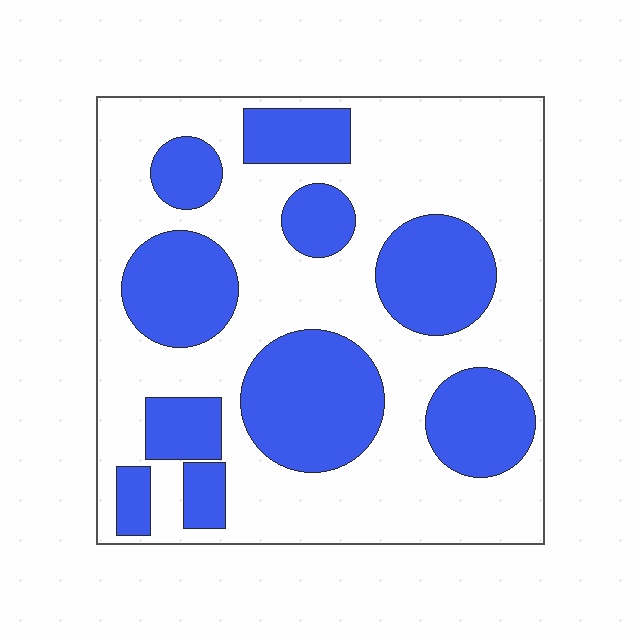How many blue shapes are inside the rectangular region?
10.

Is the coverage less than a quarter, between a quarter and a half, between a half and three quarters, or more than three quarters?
Between a quarter and a half.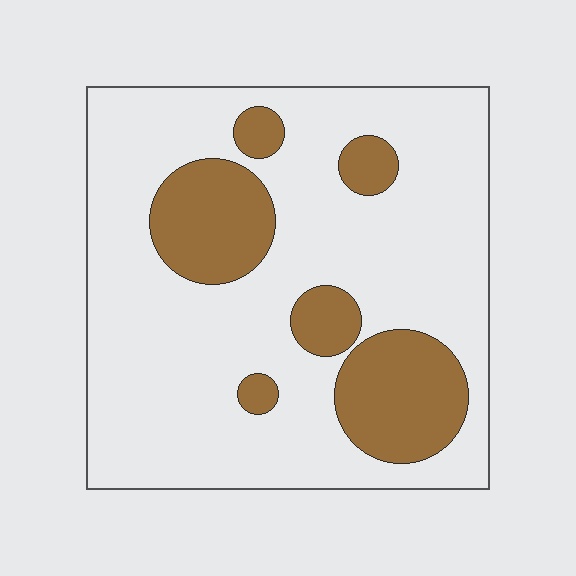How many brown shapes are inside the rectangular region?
6.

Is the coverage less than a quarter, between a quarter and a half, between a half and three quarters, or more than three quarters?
Less than a quarter.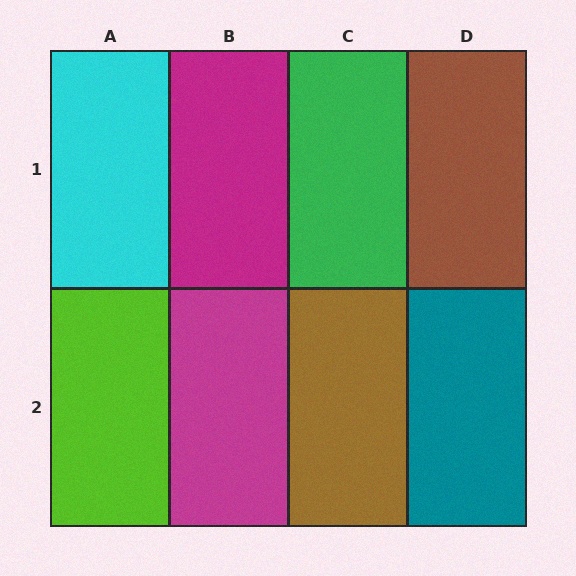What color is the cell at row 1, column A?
Cyan.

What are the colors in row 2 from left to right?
Lime, magenta, brown, teal.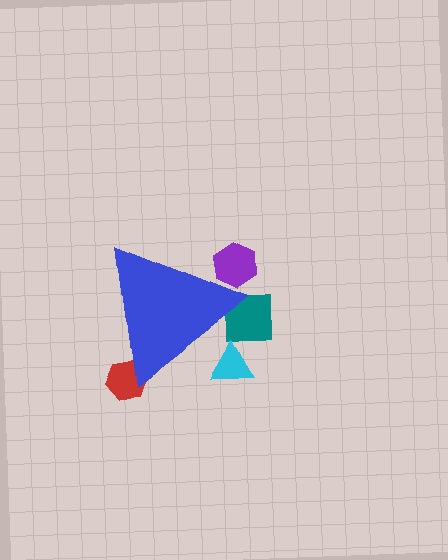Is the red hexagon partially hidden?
Yes, the red hexagon is partially hidden behind the blue triangle.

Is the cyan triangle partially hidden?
Yes, the cyan triangle is partially hidden behind the blue triangle.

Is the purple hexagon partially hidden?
Yes, the purple hexagon is partially hidden behind the blue triangle.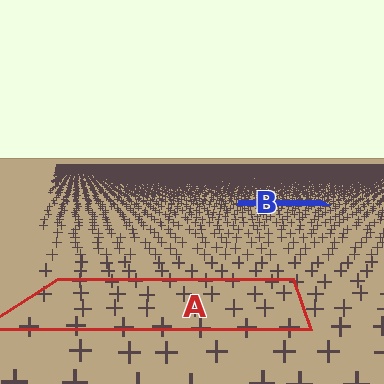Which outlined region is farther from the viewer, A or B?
Region B is farther from the viewer — the texture elements inside it appear smaller and more densely packed.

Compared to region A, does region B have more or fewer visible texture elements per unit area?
Region B has more texture elements per unit area — they are packed more densely because it is farther away.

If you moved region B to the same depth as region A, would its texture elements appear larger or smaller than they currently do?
They would appear larger. At a closer depth, the same texture elements are projected at a bigger on-screen size.